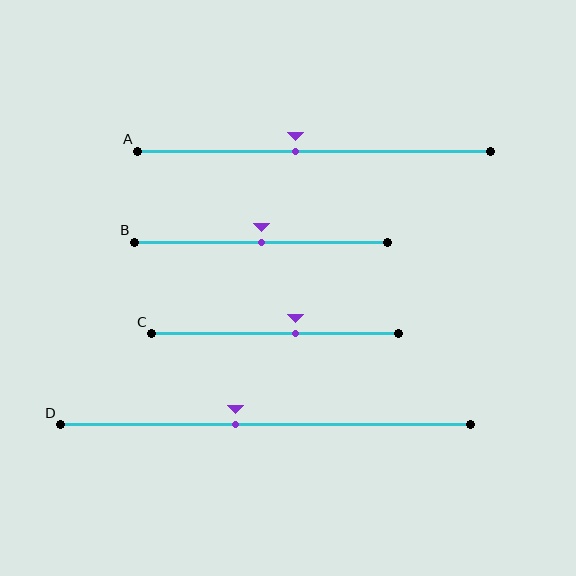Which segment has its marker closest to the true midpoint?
Segment B has its marker closest to the true midpoint.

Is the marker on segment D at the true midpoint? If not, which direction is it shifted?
No, the marker on segment D is shifted to the left by about 7% of the segment length.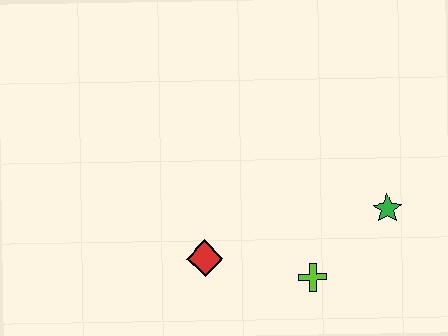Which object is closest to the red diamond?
The lime cross is closest to the red diamond.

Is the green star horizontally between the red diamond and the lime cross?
No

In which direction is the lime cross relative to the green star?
The lime cross is to the left of the green star.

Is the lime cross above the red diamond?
No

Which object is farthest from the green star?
The red diamond is farthest from the green star.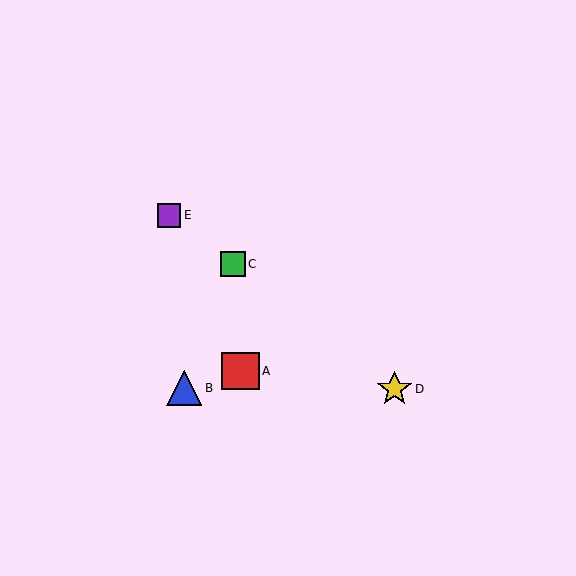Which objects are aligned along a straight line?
Objects C, D, E are aligned along a straight line.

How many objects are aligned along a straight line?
3 objects (C, D, E) are aligned along a straight line.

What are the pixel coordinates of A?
Object A is at (240, 371).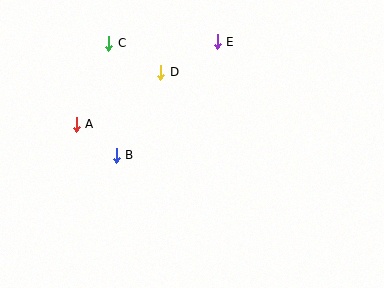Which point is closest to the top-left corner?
Point C is closest to the top-left corner.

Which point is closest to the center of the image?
Point B at (116, 155) is closest to the center.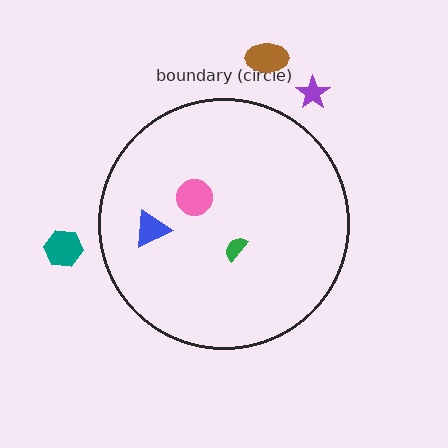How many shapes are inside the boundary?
3 inside, 3 outside.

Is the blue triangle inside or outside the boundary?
Inside.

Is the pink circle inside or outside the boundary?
Inside.